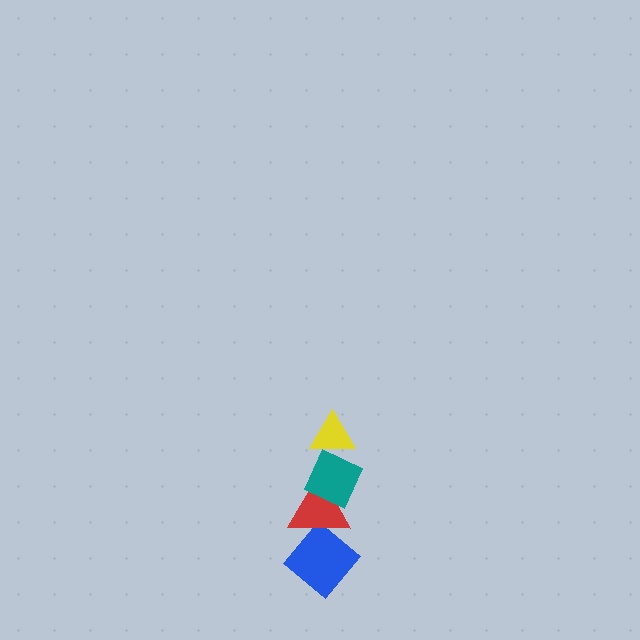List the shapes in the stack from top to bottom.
From top to bottom: the yellow triangle, the teal diamond, the red triangle, the blue diamond.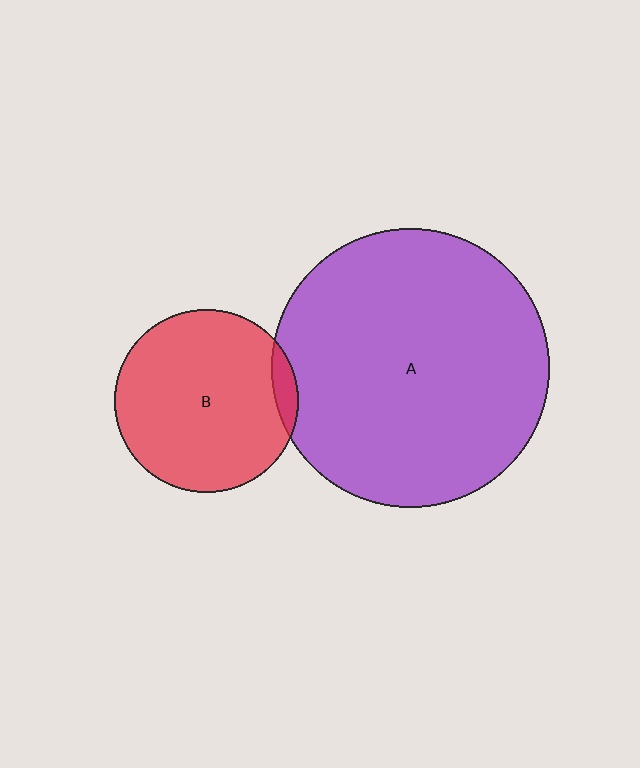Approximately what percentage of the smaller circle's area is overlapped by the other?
Approximately 5%.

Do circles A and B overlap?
Yes.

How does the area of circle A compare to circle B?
Approximately 2.3 times.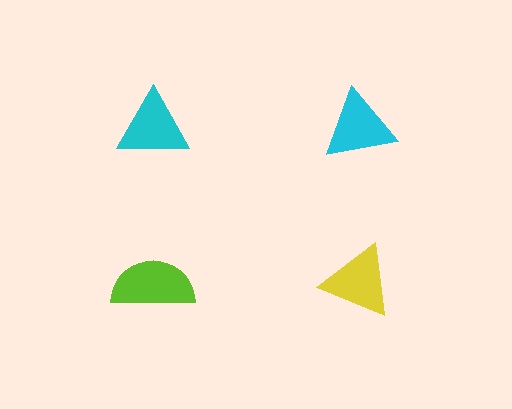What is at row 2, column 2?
A yellow triangle.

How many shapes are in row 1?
2 shapes.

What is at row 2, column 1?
A lime semicircle.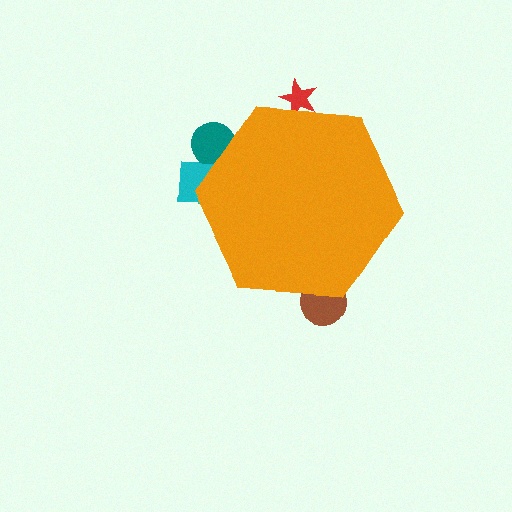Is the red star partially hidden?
Yes, the red star is partially hidden behind the orange hexagon.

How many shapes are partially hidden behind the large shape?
4 shapes are partially hidden.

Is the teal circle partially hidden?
Yes, the teal circle is partially hidden behind the orange hexagon.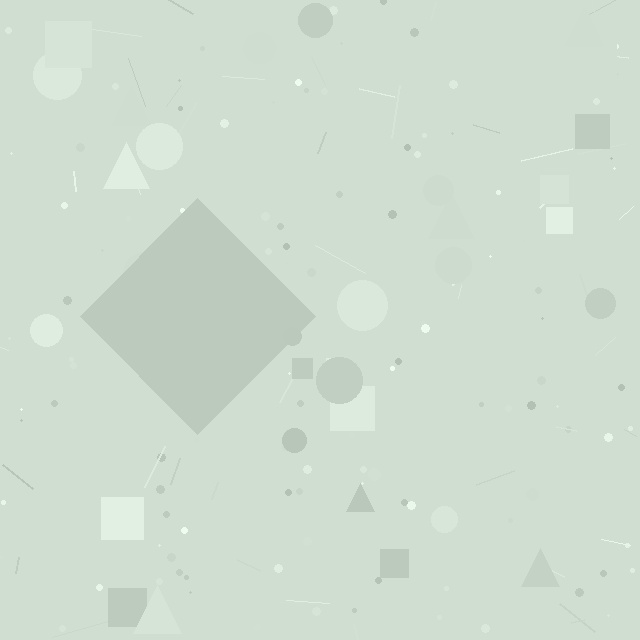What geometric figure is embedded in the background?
A diamond is embedded in the background.